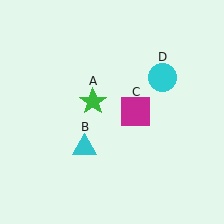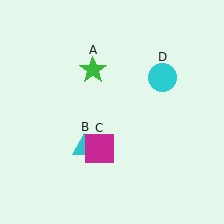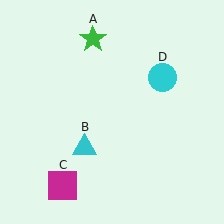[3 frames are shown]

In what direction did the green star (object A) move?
The green star (object A) moved up.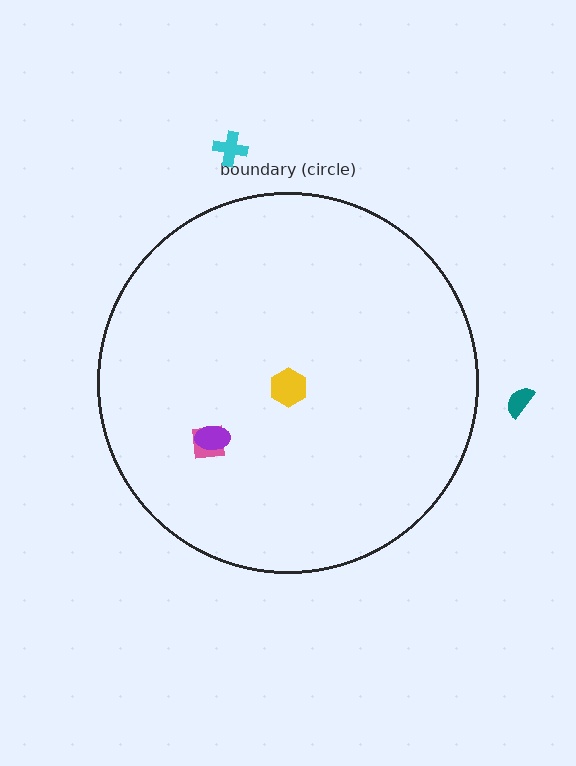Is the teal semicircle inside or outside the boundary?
Outside.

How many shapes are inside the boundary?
3 inside, 2 outside.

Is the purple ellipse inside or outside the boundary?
Inside.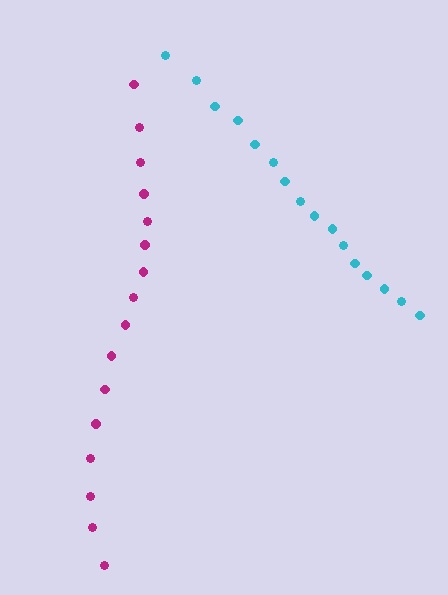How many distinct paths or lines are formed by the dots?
There are 2 distinct paths.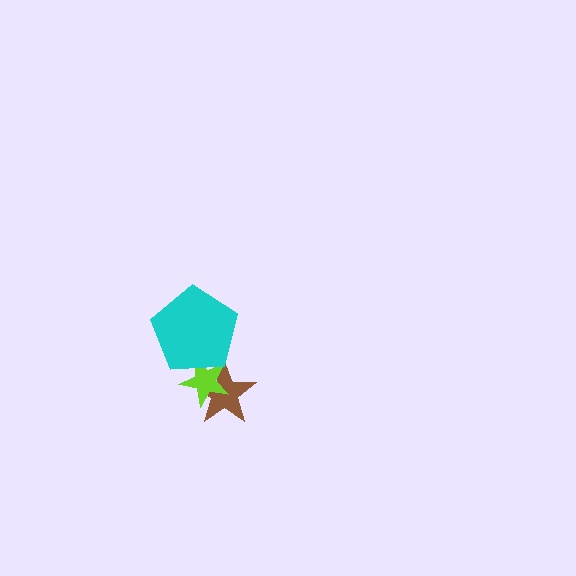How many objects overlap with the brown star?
2 objects overlap with the brown star.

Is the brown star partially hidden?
Yes, it is partially covered by another shape.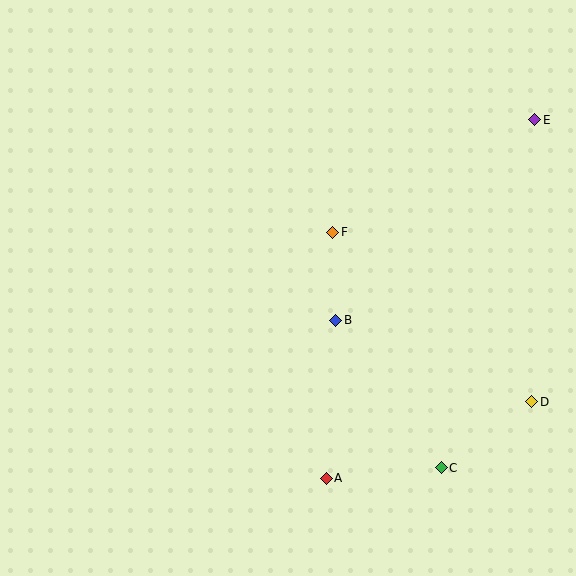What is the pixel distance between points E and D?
The distance between E and D is 282 pixels.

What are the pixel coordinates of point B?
Point B is at (336, 320).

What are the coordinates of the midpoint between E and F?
The midpoint between E and F is at (434, 176).